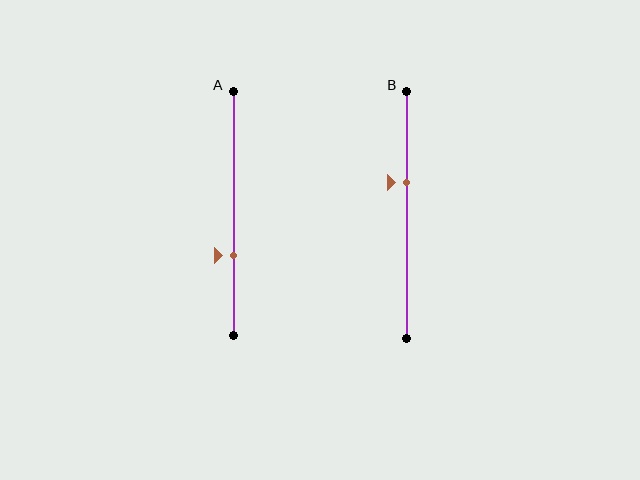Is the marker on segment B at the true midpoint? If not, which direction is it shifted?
No, the marker on segment B is shifted upward by about 13% of the segment length.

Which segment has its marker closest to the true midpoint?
Segment B has its marker closest to the true midpoint.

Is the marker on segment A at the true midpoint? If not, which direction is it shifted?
No, the marker on segment A is shifted downward by about 17% of the segment length.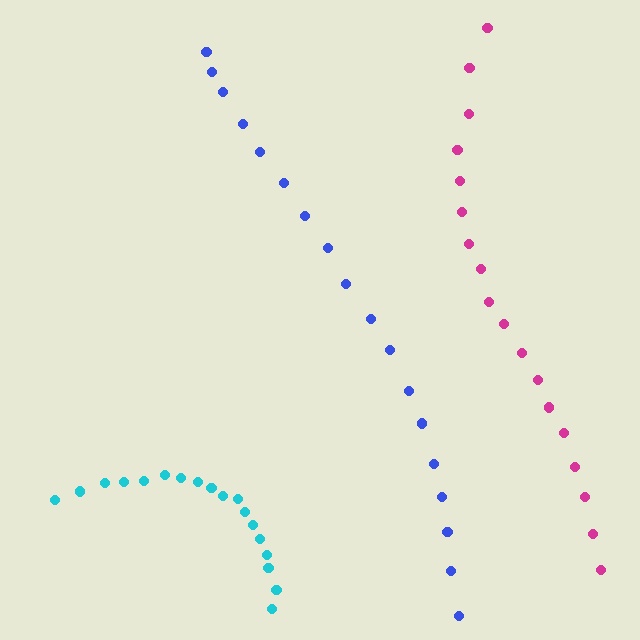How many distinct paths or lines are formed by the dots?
There are 3 distinct paths.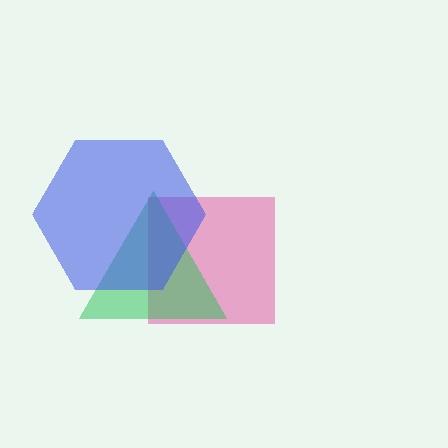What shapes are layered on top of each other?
The layered shapes are: a pink square, a green triangle, a blue hexagon.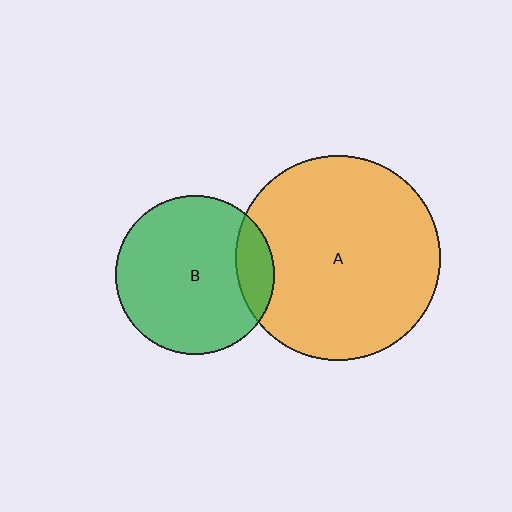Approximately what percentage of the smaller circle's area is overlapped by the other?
Approximately 15%.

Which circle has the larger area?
Circle A (orange).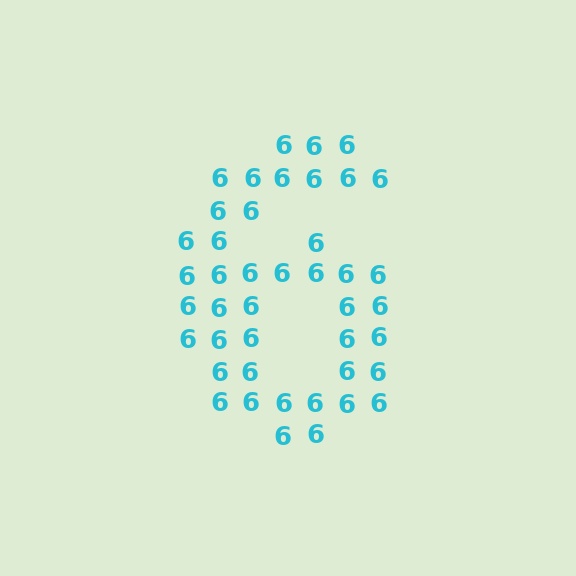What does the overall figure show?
The overall figure shows the digit 6.